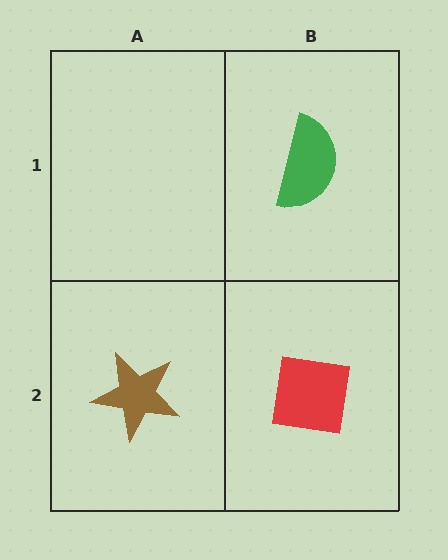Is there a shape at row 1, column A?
No, that cell is empty.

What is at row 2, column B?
A red square.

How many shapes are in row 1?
1 shape.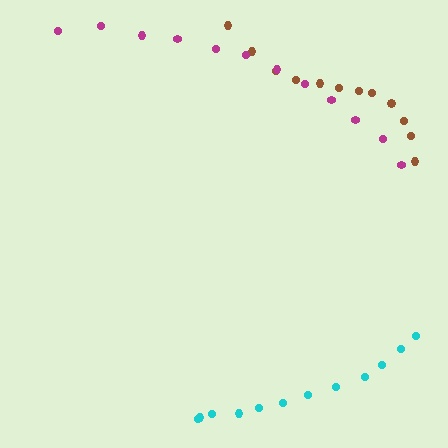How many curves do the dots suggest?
There are 3 distinct paths.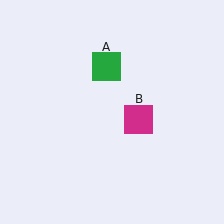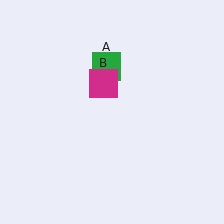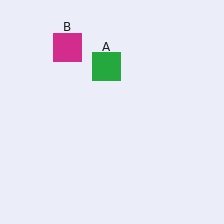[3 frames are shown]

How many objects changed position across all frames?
1 object changed position: magenta square (object B).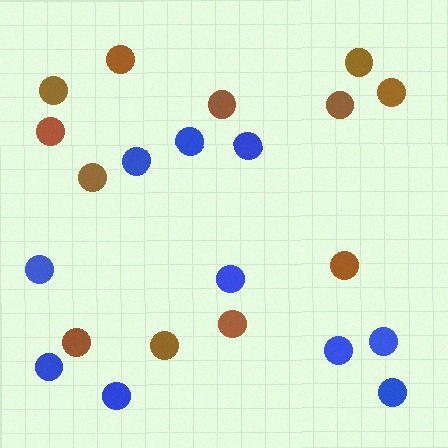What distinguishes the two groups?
There are 2 groups: one group of brown circles (12) and one group of blue circles (10).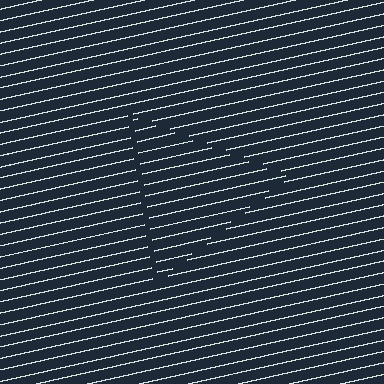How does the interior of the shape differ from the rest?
The interior of the shape contains the same grating, shifted by half a period — the contour is defined by the phase discontinuity where line-ends from the inner and outer gratings abut.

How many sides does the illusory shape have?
3 sides — the line-ends trace a triangle.